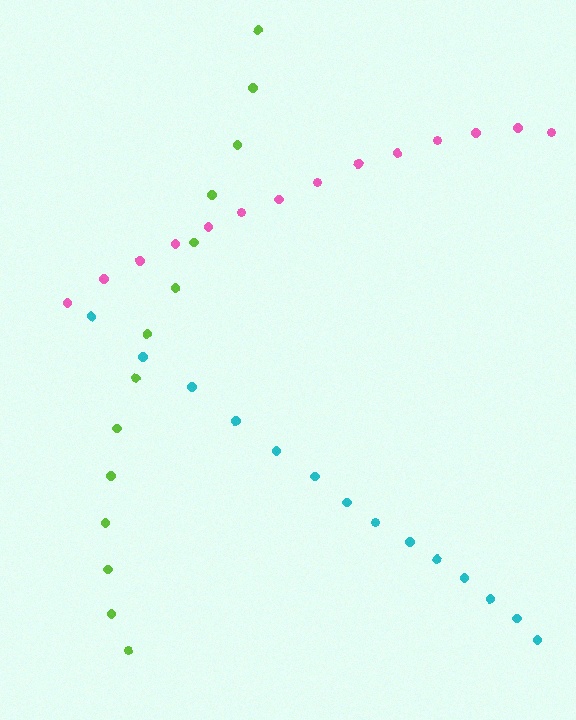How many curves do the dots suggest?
There are 3 distinct paths.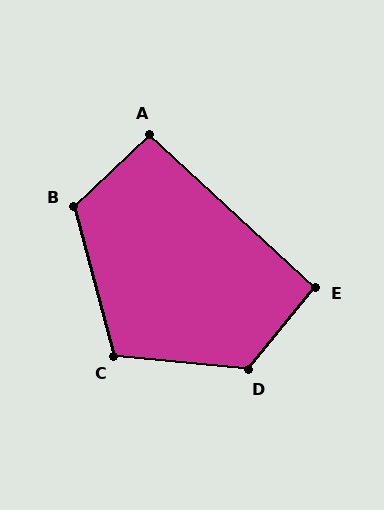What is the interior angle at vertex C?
Approximately 111 degrees (obtuse).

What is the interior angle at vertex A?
Approximately 94 degrees (approximately right).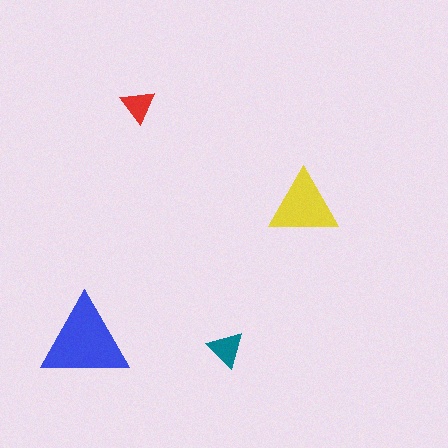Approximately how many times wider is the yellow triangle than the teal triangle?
About 2 times wider.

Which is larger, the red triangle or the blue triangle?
The blue one.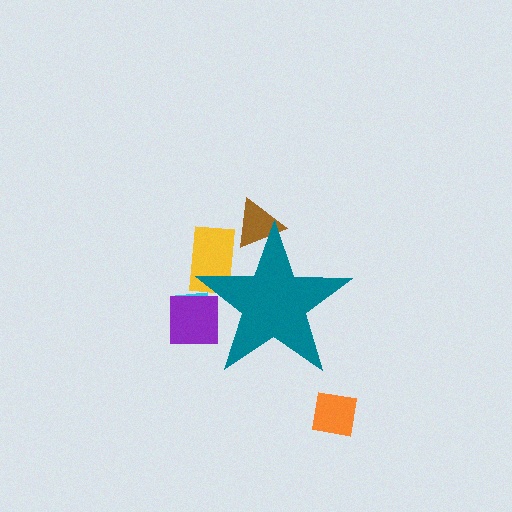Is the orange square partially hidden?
No, the orange square is fully visible.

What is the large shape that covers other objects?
A teal star.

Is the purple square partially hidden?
Yes, the purple square is partially hidden behind the teal star.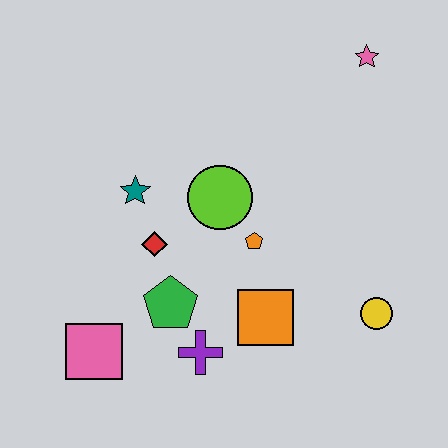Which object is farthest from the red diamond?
The pink star is farthest from the red diamond.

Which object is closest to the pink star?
The lime circle is closest to the pink star.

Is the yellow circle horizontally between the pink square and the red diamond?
No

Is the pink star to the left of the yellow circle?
Yes